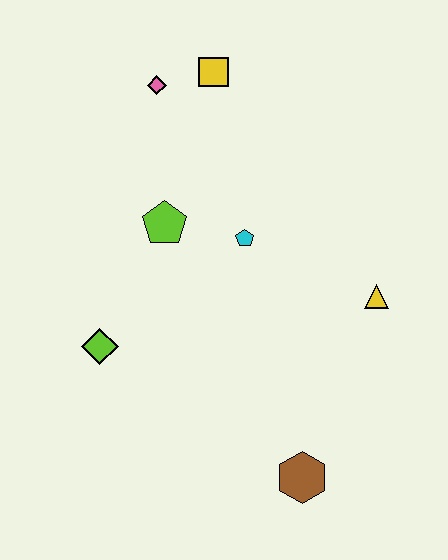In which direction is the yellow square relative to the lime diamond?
The yellow square is above the lime diamond.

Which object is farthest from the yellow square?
The brown hexagon is farthest from the yellow square.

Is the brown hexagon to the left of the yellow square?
No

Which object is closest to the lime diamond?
The lime pentagon is closest to the lime diamond.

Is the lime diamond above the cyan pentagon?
No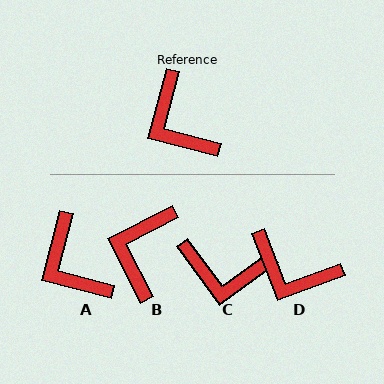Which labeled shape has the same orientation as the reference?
A.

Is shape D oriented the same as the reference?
No, it is off by about 35 degrees.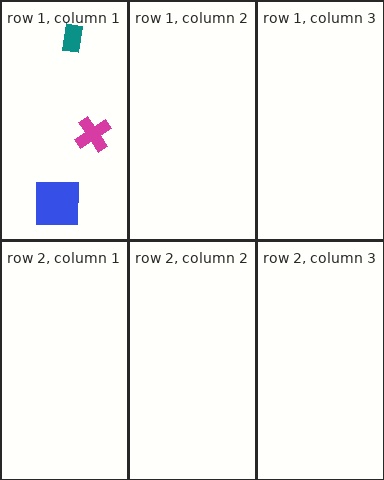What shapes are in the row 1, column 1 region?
The teal rectangle, the magenta cross, the blue square.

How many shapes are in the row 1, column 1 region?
3.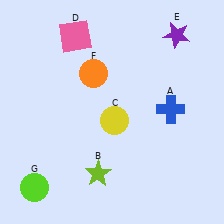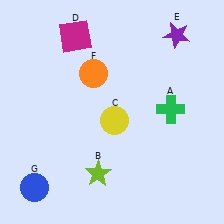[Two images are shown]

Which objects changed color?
A changed from blue to green. D changed from pink to magenta. G changed from lime to blue.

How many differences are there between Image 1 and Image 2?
There are 3 differences between the two images.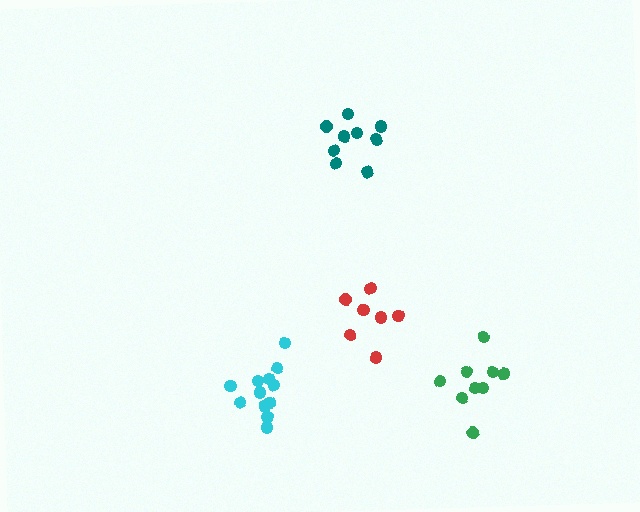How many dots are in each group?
Group 1: 9 dots, Group 2: 7 dots, Group 3: 12 dots, Group 4: 9 dots (37 total).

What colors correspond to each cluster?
The clusters are colored: teal, red, cyan, green.